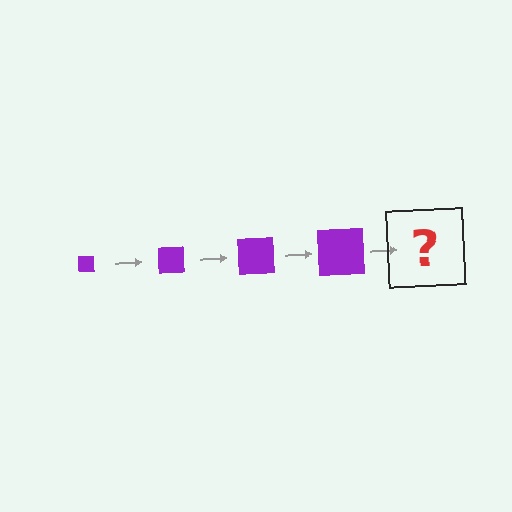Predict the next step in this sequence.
The next step is a purple square, larger than the previous one.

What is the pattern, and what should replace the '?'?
The pattern is that the square gets progressively larger each step. The '?' should be a purple square, larger than the previous one.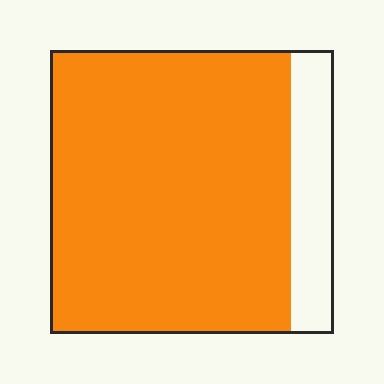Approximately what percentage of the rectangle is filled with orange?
Approximately 85%.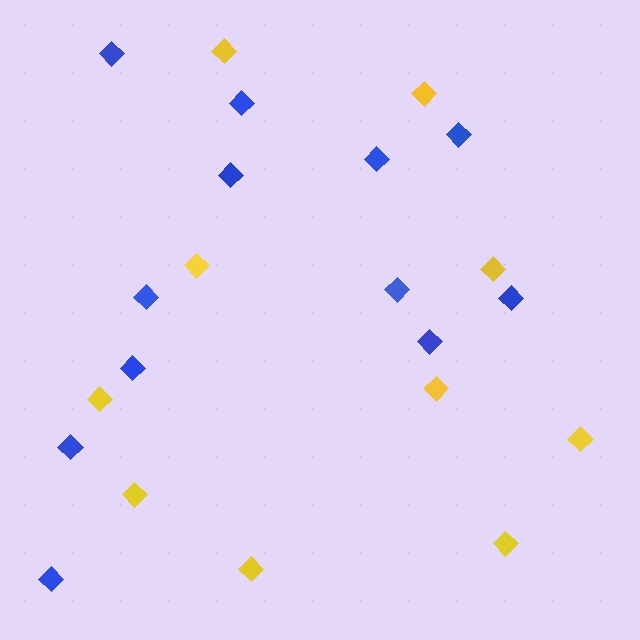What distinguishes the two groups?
There are 2 groups: one group of blue diamonds (12) and one group of yellow diamonds (10).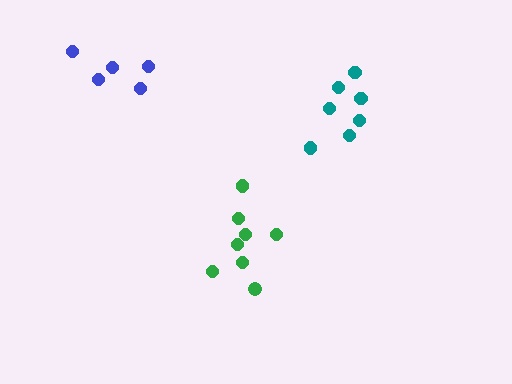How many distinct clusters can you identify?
There are 3 distinct clusters.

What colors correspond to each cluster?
The clusters are colored: green, blue, teal.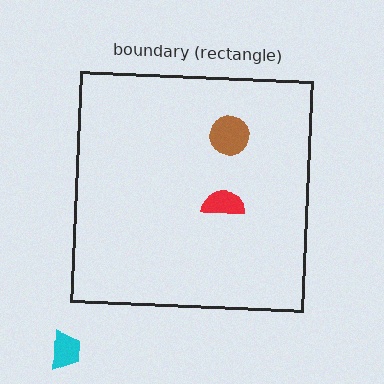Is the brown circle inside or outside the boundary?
Inside.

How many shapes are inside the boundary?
2 inside, 1 outside.